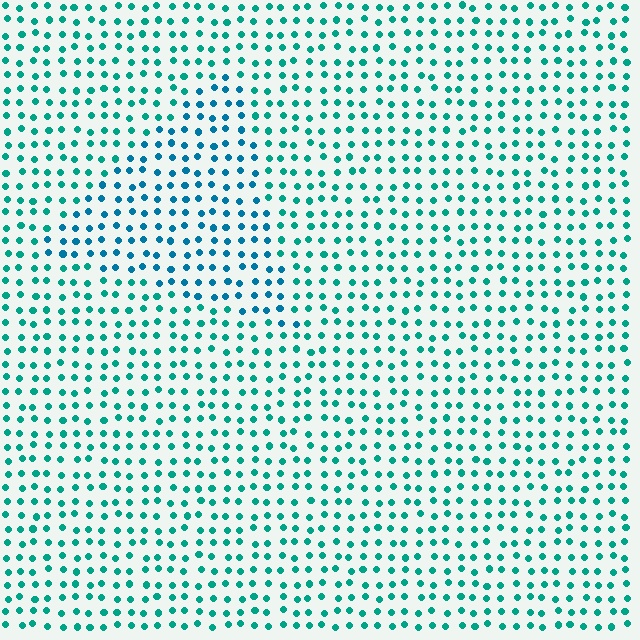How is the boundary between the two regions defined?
The boundary is defined purely by a slight shift in hue (about 27 degrees). Spacing, size, and orientation are identical on both sides.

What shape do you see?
I see a triangle.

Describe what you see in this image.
The image is filled with small teal elements in a uniform arrangement. A triangle-shaped region is visible where the elements are tinted to a slightly different hue, forming a subtle color boundary.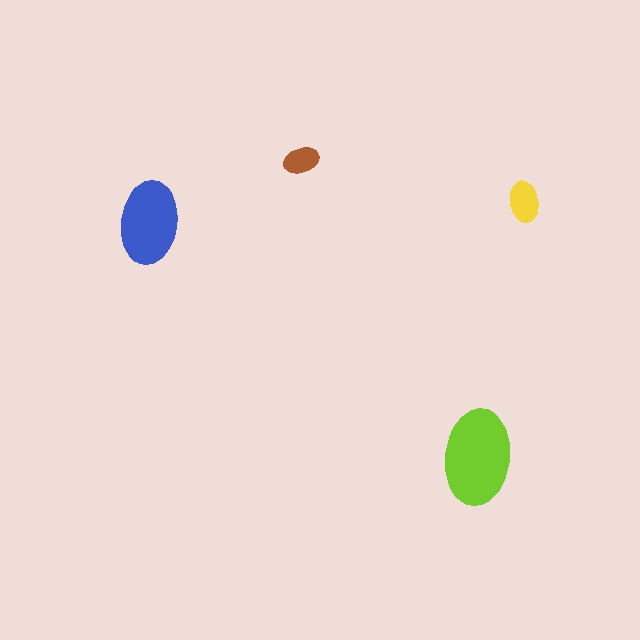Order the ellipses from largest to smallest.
the lime one, the blue one, the yellow one, the brown one.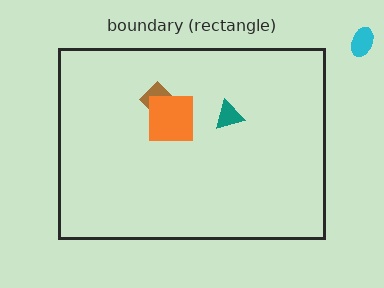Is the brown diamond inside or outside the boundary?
Inside.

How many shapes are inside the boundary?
3 inside, 1 outside.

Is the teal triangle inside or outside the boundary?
Inside.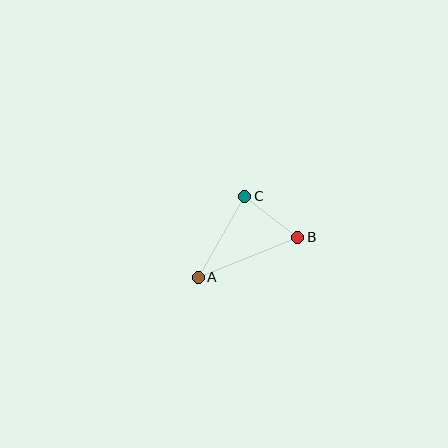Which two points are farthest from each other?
Points A and B are farthest from each other.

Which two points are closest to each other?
Points B and C are closest to each other.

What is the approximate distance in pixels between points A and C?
The distance between A and C is approximately 93 pixels.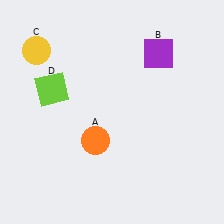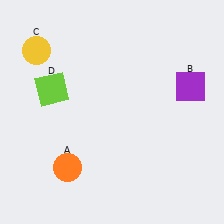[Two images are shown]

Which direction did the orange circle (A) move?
The orange circle (A) moved left.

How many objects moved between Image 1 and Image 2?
2 objects moved between the two images.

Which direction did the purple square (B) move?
The purple square (B) moved down.